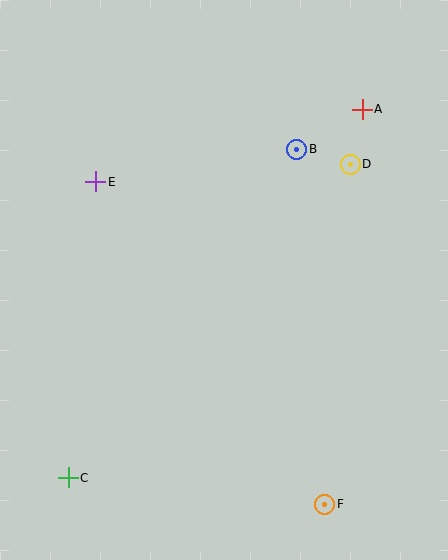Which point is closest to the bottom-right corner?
Point F is closest to the bottom-right corner.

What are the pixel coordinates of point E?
Point E is at (96, 182).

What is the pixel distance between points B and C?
The distance between B and C is 400 pixels.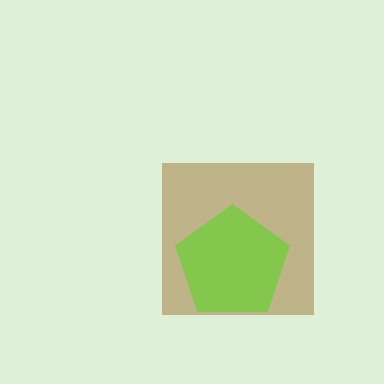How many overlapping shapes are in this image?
There are 2 overlapping shapes in the image.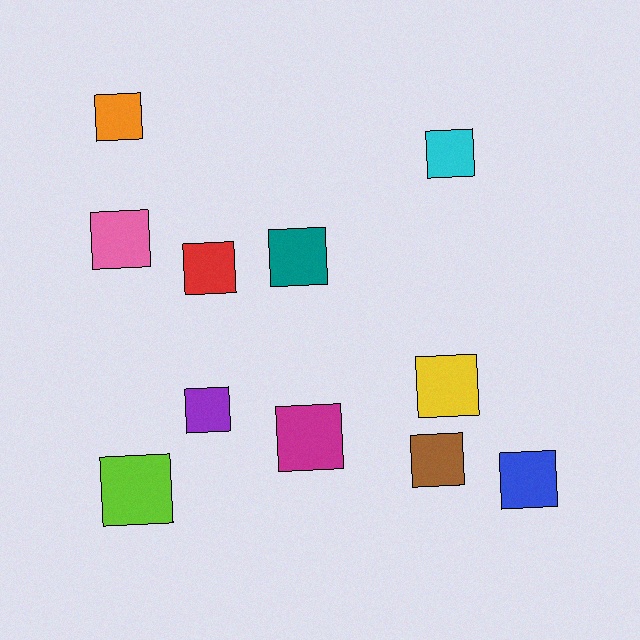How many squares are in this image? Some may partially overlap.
There are 11 squares.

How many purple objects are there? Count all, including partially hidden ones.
There is 1 purple object.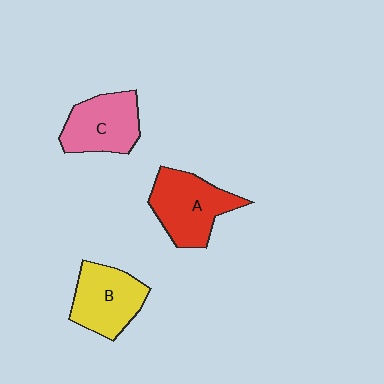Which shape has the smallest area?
Shape C (pink).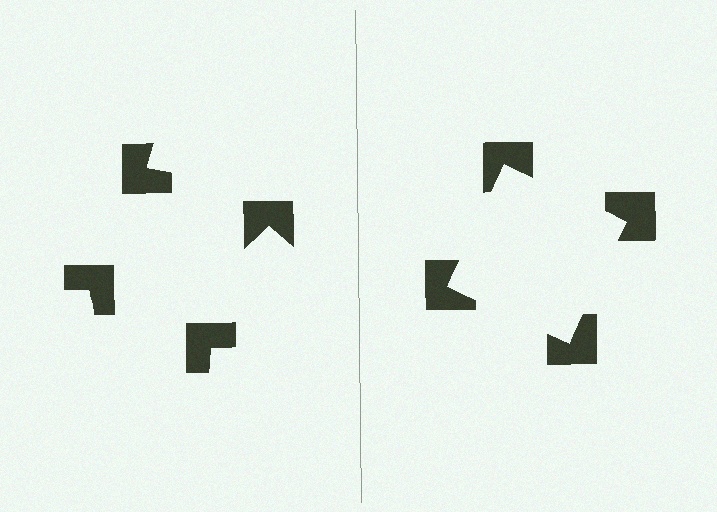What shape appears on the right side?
An illusory square.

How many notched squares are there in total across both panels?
8 — 4 on each side.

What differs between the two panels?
The notched squares are positioned identically on both sides; only the wedge orientations differ. On the right they align to a square; on the left they are misaligned.